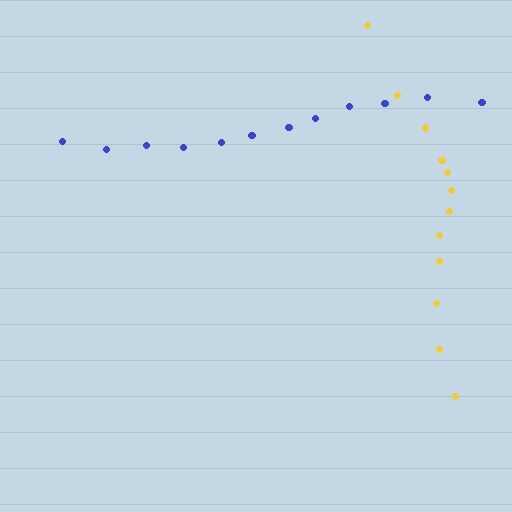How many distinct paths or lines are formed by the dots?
There are 2 distinct paths.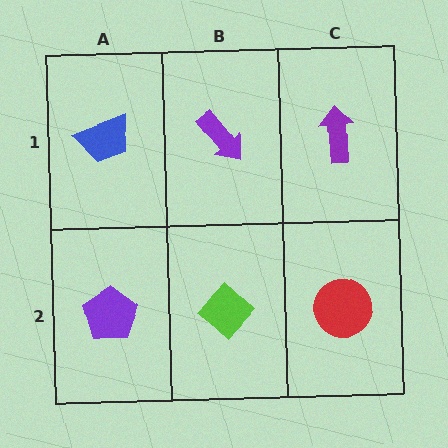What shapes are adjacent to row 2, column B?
A purple arrow (row 1, column B), a purple pentagon (row 2, column A), a red circle (row 2, column C).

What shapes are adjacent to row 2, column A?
A blue trapezoid (row 1, column A), a lime diamond (row 2, column B).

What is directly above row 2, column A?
A blue trapezoid.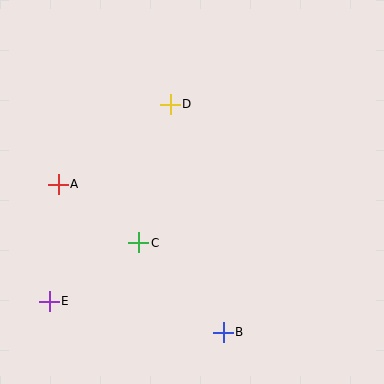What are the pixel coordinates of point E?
Point E is at (49, 301).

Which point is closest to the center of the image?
Point C at (139, 243) is closest to the center.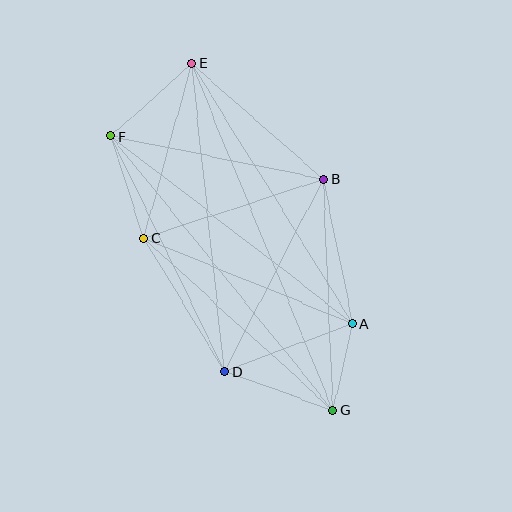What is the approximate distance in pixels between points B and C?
The distance between B and C is approximately 189 pixels.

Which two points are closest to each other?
Points A and G are closest to each other.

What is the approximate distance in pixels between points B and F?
The distance between B and F is approximately 217 pixels.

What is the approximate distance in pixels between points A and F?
The distance between A and F is approximately 306 pixels.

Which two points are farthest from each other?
Points E and G are farthest from each other.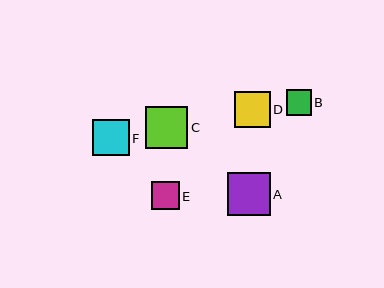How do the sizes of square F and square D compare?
Square F and square D are approximately the same size.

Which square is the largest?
Square A is the largest with a size of approximately 43 pixels.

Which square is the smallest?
Square B is the smallest with a size of approximately 25 pixels.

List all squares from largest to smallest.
From largest to smallest: A, C, F, D, E, B.